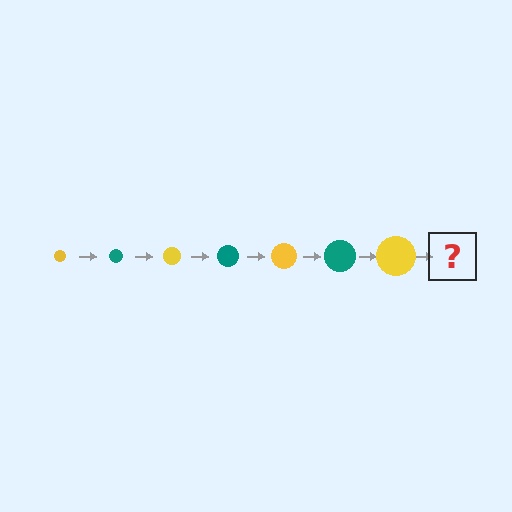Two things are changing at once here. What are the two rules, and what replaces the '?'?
The two rules are that the circle grows larger each step and the color cycles through yellow and teal. The '?' should be a teal circle, larger than the previous one.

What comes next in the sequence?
The next element should be a teal circle, larger than the previous one.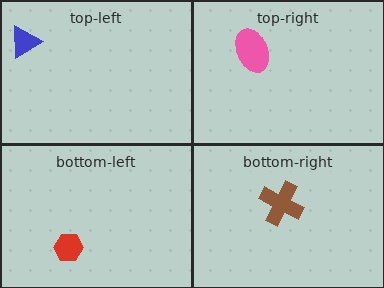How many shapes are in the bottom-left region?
1.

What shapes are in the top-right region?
The pink ellipse.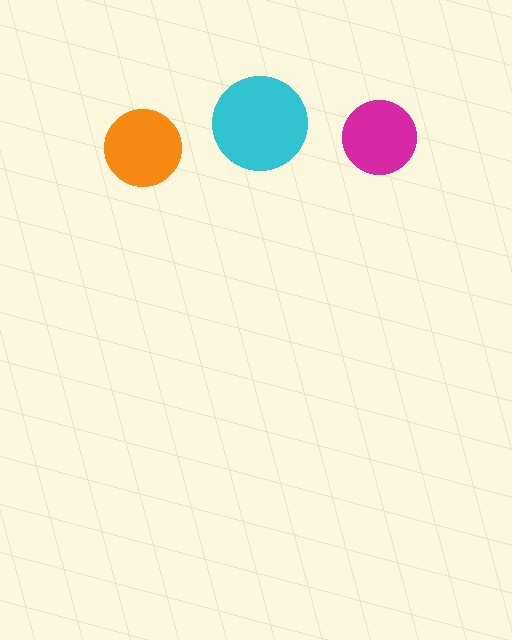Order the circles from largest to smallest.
the cyan one, the orange one, the magenta one.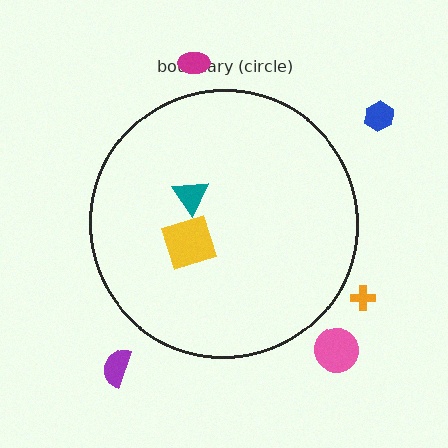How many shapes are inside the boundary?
2 inside, 5 outside.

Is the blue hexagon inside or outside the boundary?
Outside.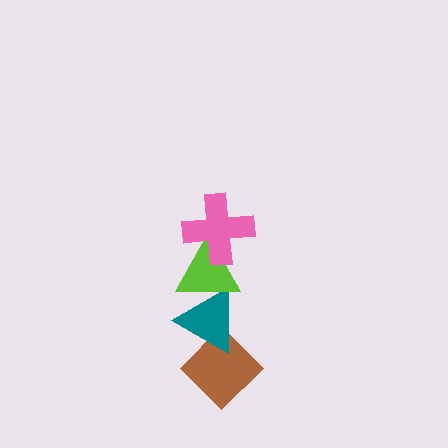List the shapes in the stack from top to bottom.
From top to bottom: the pink cross, the lime triangle, the teal triangle, the brown diamond.